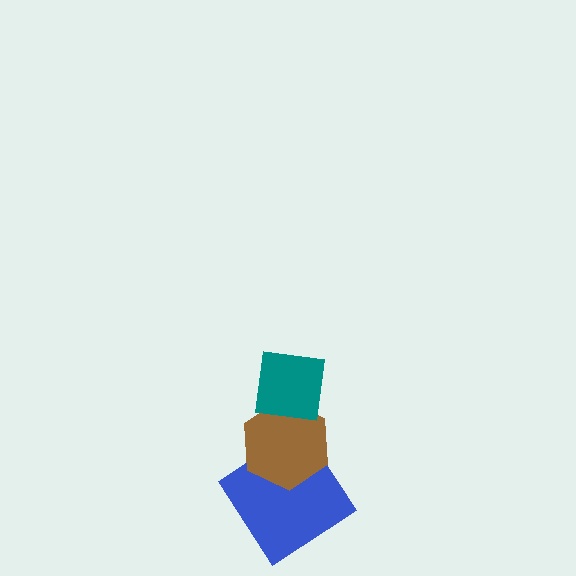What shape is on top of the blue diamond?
The brown hexagon is on top of the blue diamond.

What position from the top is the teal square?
The teal square is 1st from the top.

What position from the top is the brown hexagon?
The brown hexagon is 2nd from the top.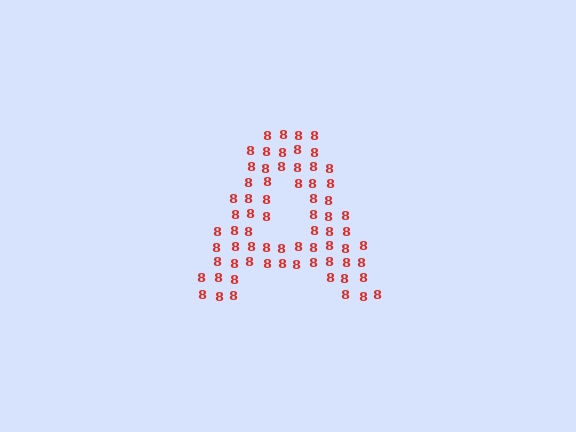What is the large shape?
The large shape is the letter A.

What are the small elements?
The small elements are digit 8's.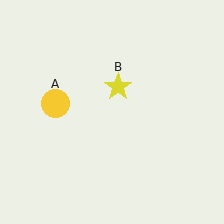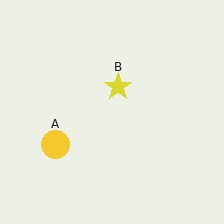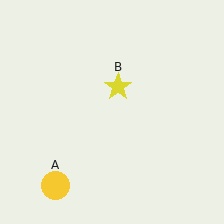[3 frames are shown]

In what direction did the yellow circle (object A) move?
The yellow circle (object A) moved down.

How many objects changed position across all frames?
1 object changed position: yellow circle (object A).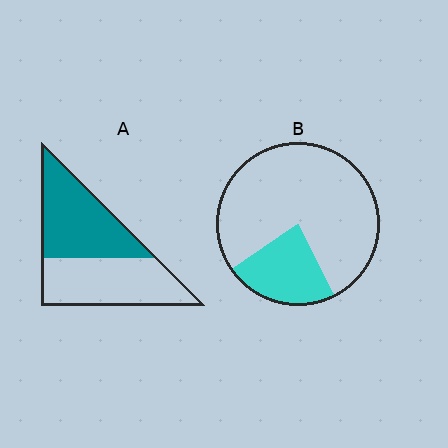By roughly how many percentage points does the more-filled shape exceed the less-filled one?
By roughly 25 percentage points (A over B).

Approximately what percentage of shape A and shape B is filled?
A is approximately 50% and B is approximately 25%.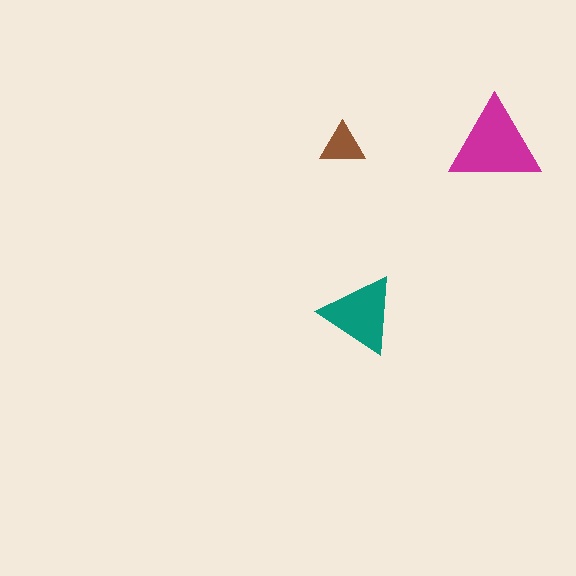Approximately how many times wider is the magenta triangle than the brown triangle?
About 2 times wider.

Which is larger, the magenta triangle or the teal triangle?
The magenta one.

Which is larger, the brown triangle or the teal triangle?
The teal one.